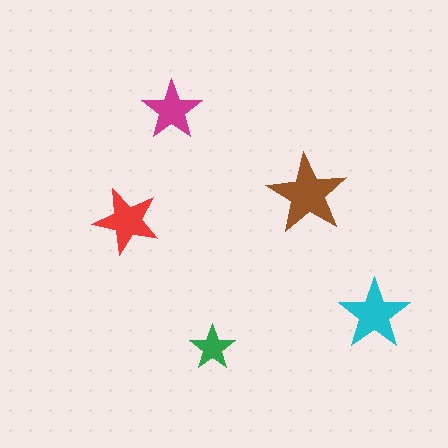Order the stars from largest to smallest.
the brown one, the cyan one, the red one, the magenta one, the green one.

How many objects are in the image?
There are 5 objects in the image.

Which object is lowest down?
The green star is bottommost.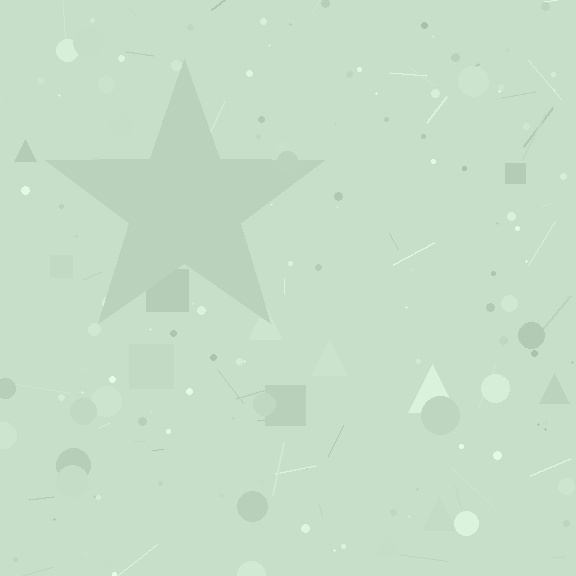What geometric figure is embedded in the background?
A star is embedded in the background.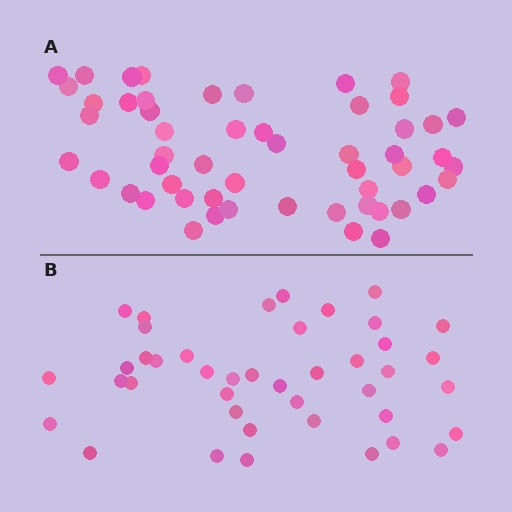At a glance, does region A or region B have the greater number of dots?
Region A (the top region) has more dots.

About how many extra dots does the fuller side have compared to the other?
Region A has roughly 12 or so more dots than region B.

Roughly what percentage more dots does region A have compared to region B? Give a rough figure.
About 25% more.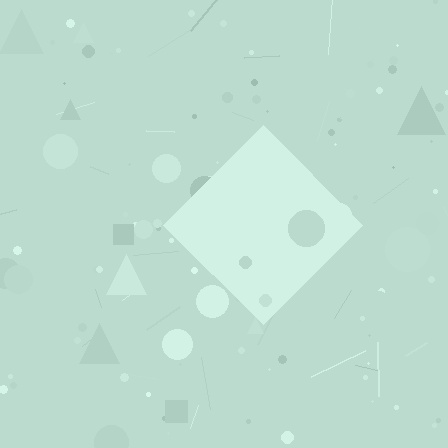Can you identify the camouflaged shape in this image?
The camouflaged shape is a diamond.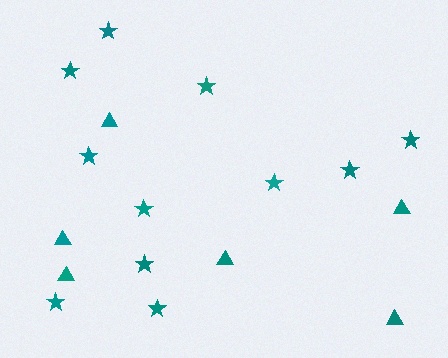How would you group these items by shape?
There are 2 groups: one group of stars (11) and one group of triangles (6).